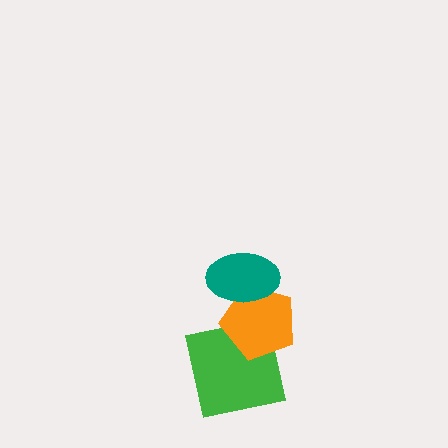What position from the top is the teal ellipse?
The teal ellipse is 1st from the top.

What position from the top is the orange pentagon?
The orange pentagon is 2nd from the top.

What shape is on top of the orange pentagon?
The teal ellipse is on top of the orange pentagon.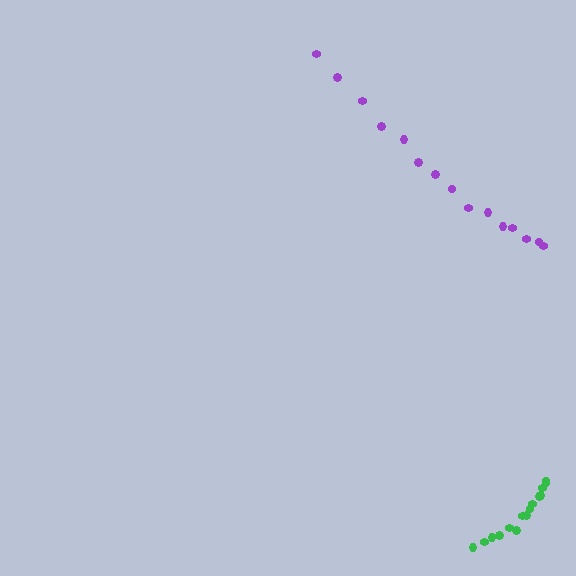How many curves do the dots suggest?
There are 2 distinct paths.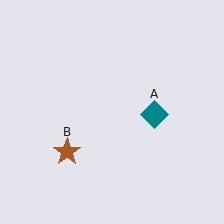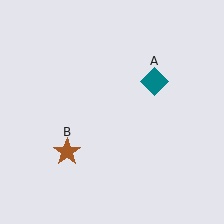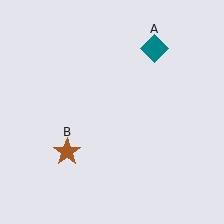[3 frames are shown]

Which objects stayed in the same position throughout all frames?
Brown star (object B) remained stationary.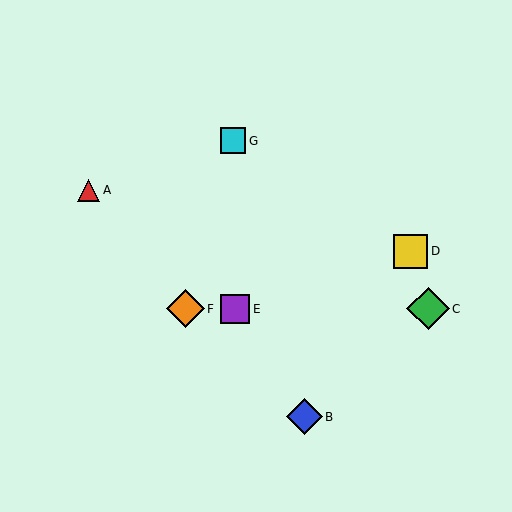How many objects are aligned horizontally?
3 objects (C, E, F) are aligned horizontally.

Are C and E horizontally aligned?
Yes, both are at y≈309.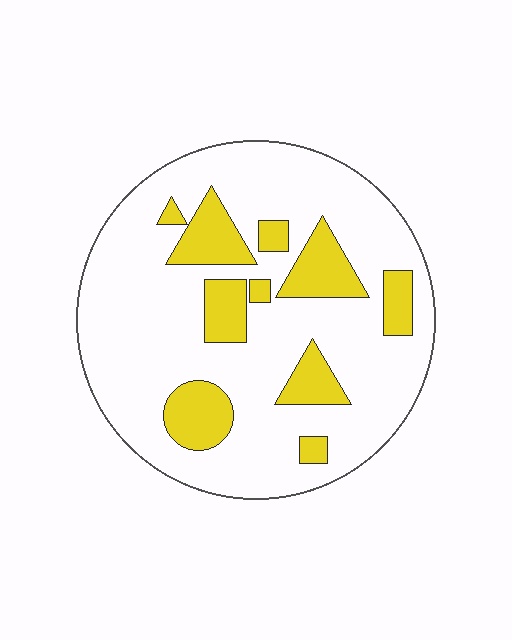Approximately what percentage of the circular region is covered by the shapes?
Approximately 20%.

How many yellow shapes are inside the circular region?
10.